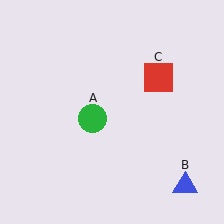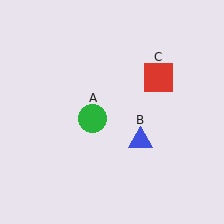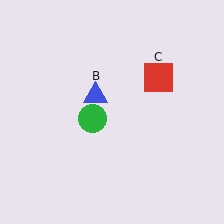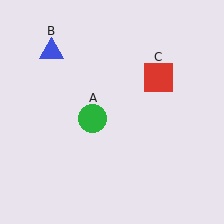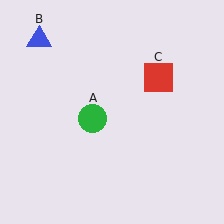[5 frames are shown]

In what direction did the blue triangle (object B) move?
The blue triangle (object B) moved up and to the left.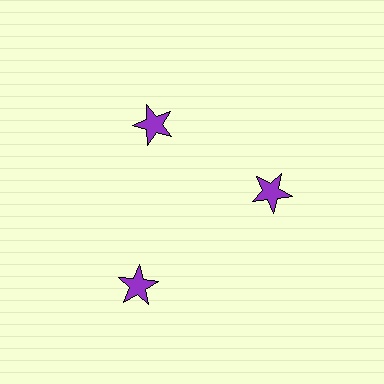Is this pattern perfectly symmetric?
No. The 3 purple stars are arranged in a ring, but one element near the 7 o'clock position is pushed outward from the center, breaking the 3-fold rotational symmetry.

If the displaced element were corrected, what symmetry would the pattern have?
It would have 3-fold rotational symmetry — the pattern would map onto itself every 120 degrees.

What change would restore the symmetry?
The symmetry would be restored by moving it inward, back onto the ring so that all 3 stars sit at equal angles and equal distance from the center.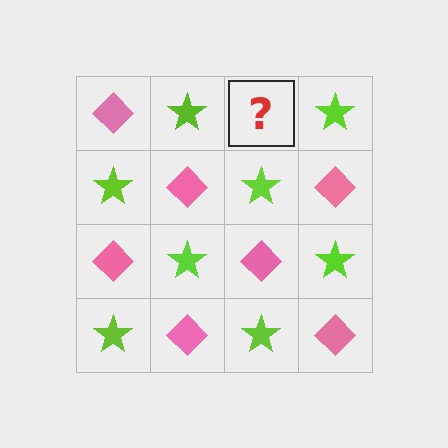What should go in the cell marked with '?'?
The missing cell should contain a pink diamond.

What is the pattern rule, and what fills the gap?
The rule is that it alternates pink diamond and lime star in a checkerboard pattern. The gap should be filled with a pink diamond.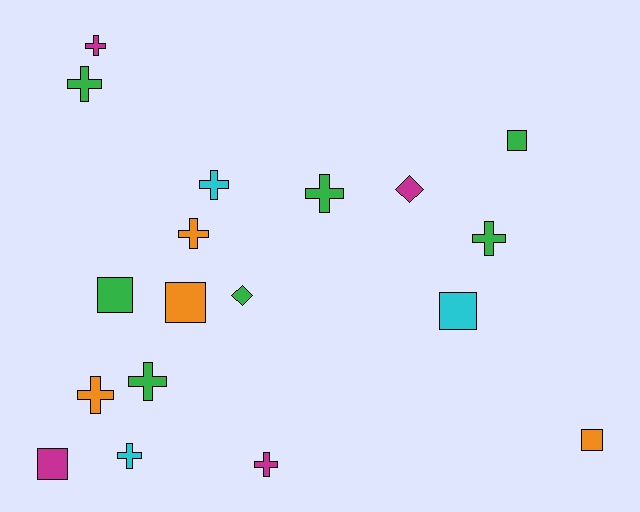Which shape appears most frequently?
Cross, with 10 objects.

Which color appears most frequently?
Green, with 7 objects.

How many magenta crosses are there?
There are 2 magenta crosses.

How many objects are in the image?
There are 18 objects.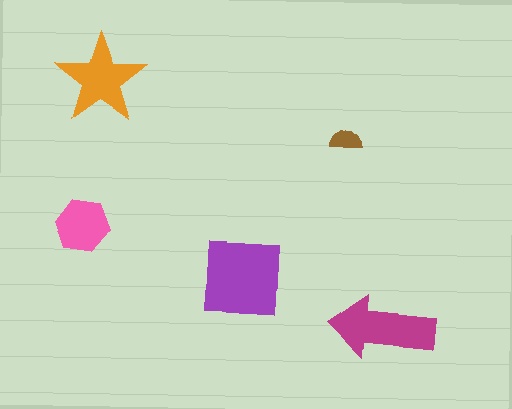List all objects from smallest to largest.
The brown semicircle, the pink hexagon, the orange star, the magenta arrow, the purple square.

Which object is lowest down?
The magenta arrow is bottommost.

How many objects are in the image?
There are 5 objects in the image.